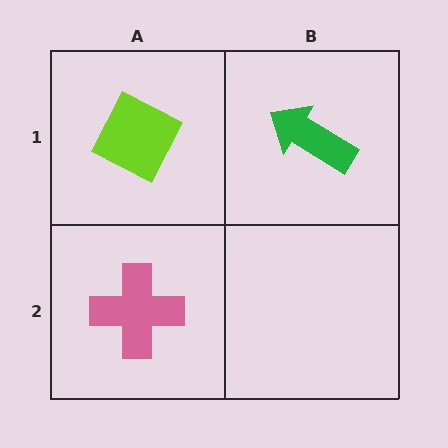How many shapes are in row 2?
1 shape.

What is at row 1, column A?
A lime diamond.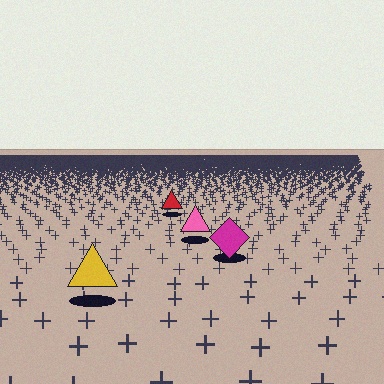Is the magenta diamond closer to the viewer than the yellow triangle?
No. The yellow triangle is closer — you can tell from the texture gradient: the ground texture is coarser near it.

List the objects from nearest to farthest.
From nearest to farthest: the yellow triangle, the magenta diamond, the pink triangle, the red triangle.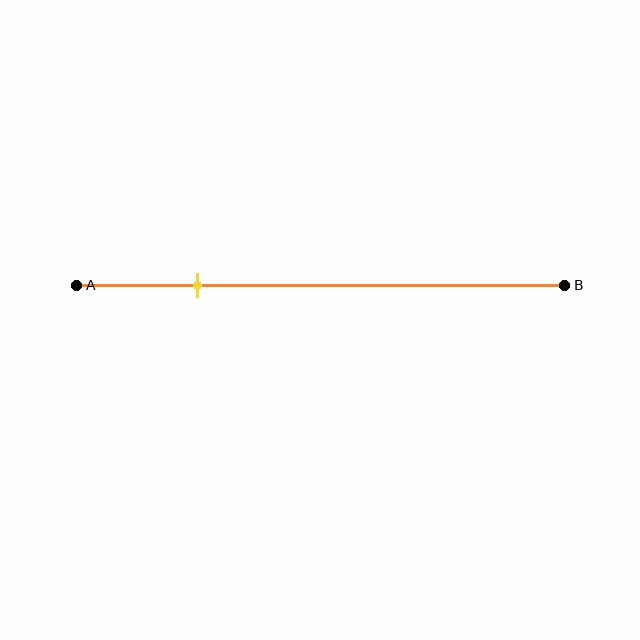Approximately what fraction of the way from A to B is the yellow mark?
The yellow mark is approximately 25% of the way from A to B.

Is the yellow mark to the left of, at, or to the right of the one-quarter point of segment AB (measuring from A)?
The yellow mark is approximately at the one-quarter point of segment AB.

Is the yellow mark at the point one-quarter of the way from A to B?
Yes, the mark is approximately at the one-quarter point.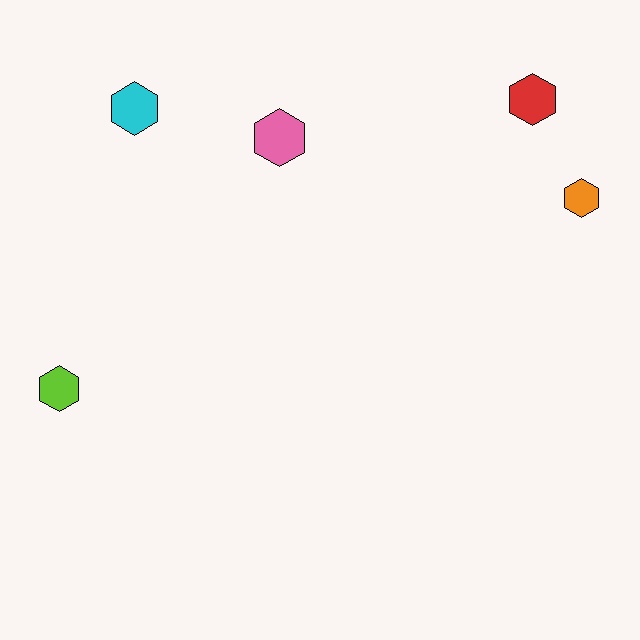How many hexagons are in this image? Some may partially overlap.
There are 5 hexagons.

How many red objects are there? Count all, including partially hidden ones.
There is 1 red object.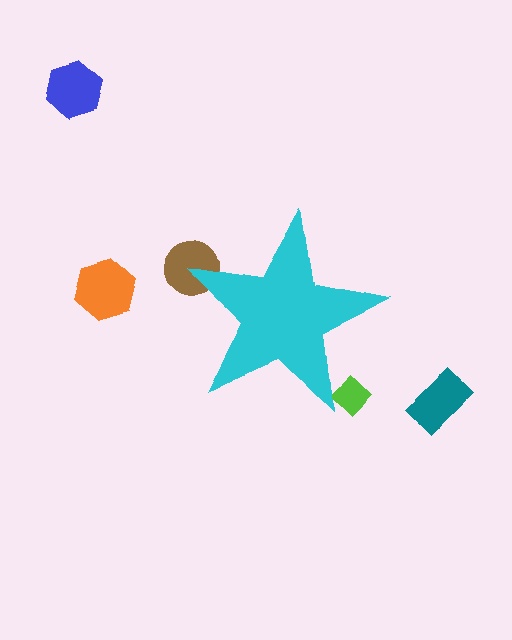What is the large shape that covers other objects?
A cyan star.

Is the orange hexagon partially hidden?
No, the orange hexagon is fully visible.